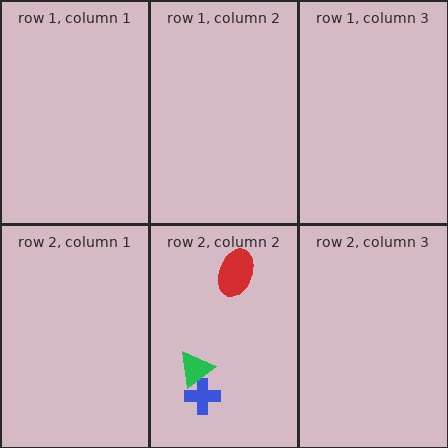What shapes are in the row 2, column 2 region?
The red ellipse, the blue cross, the green triangle.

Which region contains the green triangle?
The row 2, column 2 region.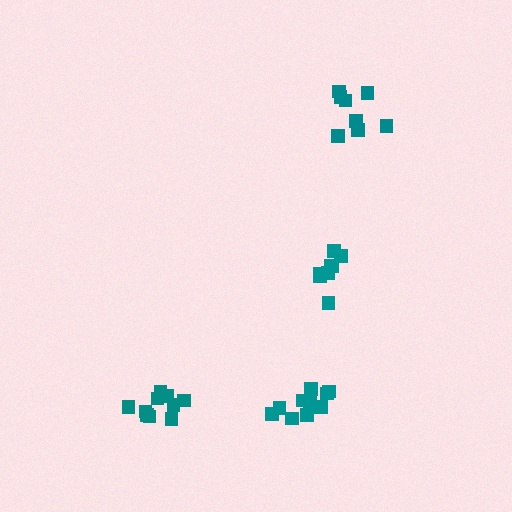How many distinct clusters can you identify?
There are 4 distinct clusters.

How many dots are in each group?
Group 1: 8 dots, Group 2: 8 dots, Group 3: 10 dots, Group 4: 10 dots (36 total).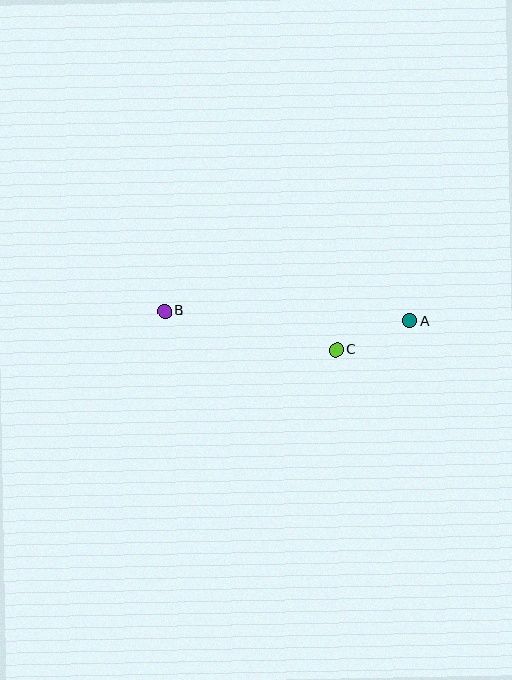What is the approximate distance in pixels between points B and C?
The distance between B and C is approximately 176 pixels.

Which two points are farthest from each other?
Points A and B are farthest from each other.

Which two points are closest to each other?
Points A and C are closest to each other.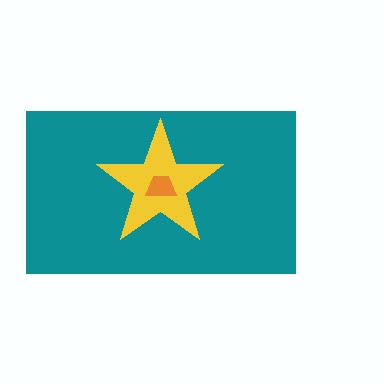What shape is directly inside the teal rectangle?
The yellow star.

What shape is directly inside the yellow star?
The orange trapezoid.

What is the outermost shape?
The teal rectangle.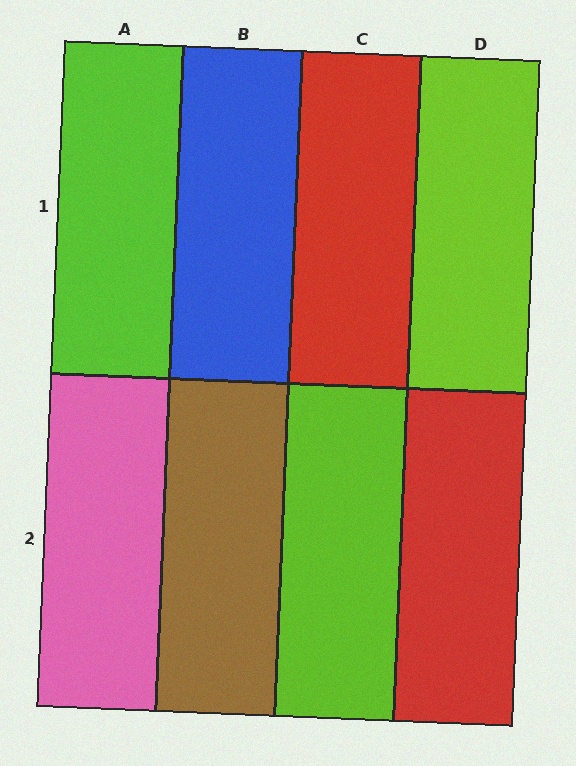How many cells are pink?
1 cell is pink.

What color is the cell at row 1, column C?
Red.